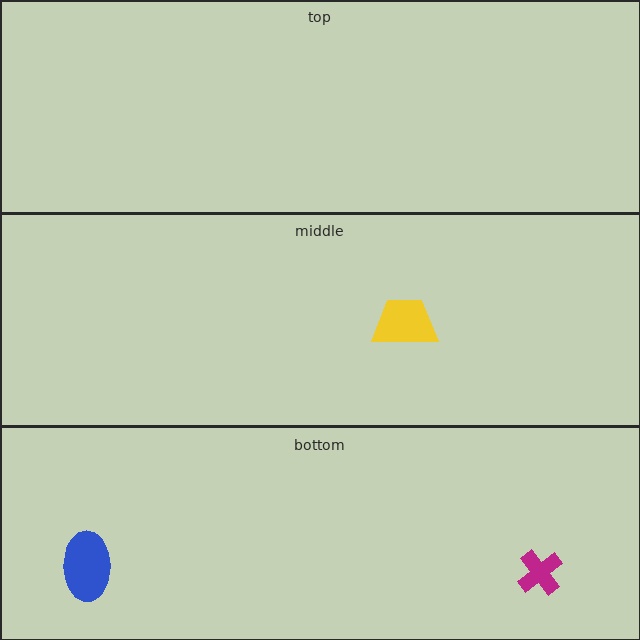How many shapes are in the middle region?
1.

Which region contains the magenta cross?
The bottom region.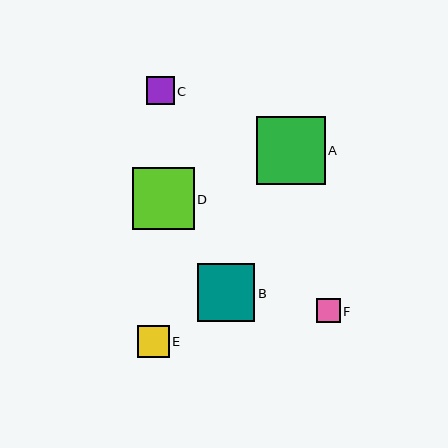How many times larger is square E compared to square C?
Square E is approximately 1.1 times the size of square C.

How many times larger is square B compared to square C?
Square B is approximately 2.1 times the size of square C.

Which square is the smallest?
Square F is the smallest with a size of approximately 24 pixels.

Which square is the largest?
Square A is the largest with a size of approximately 68 pixels.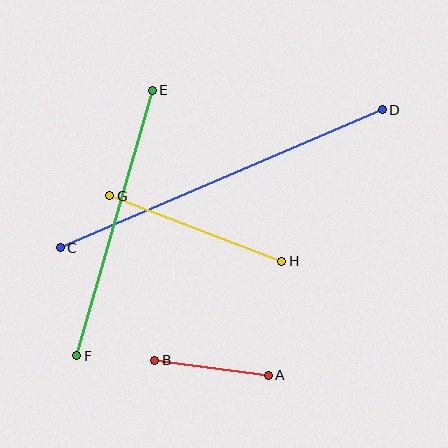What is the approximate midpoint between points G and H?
The midpoint is at approximately (196, 228) pixels.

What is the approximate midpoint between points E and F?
The midpoint is at approximately (114, 223) pixels.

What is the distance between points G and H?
The distance is approximately 184 pixels.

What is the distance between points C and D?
The distance is approximately 350 pixels.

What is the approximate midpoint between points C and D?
The midpoint is at approximately (221, 179) pixels.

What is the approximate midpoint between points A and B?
The midpoint is at approximately (211, 368) pixels.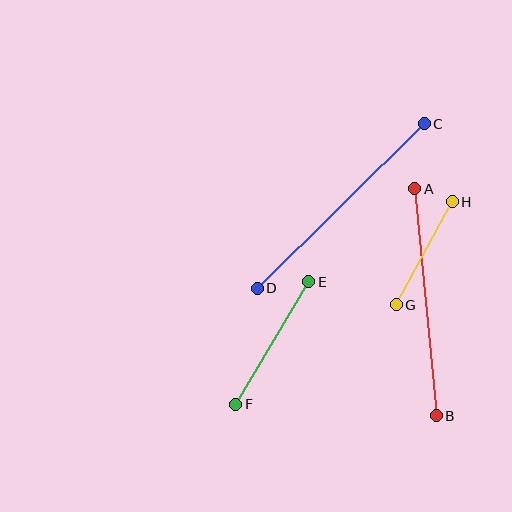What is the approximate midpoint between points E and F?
The midpoint is at approximately (272, 343) pixels.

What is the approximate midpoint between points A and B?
The midpoint is at approximately (426, 302) pixels.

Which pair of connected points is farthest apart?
Points C and D are farthest apart.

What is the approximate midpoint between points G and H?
The midpoint is at approximately (424, 253) pixels.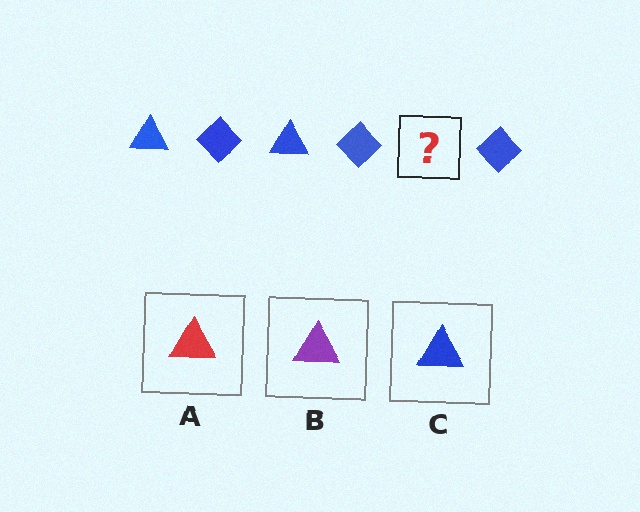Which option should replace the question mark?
Option C.